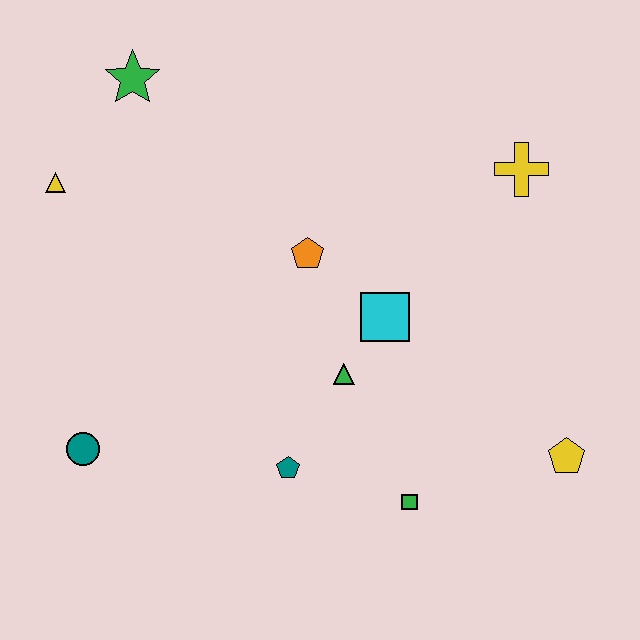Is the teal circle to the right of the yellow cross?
No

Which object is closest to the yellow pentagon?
The green square is closest to the yellow pentagon.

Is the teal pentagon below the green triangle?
Yes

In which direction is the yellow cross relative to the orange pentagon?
The yellow cross is to the right of the orange pentagon.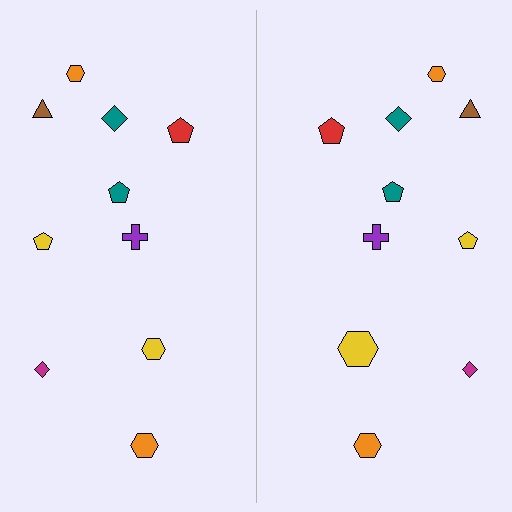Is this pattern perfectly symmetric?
No, the pattern is not perfectly symmetric. The yellow hexagon on the right side has a different size than its mirror counterpart.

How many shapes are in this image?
There are 20 shapes in this image.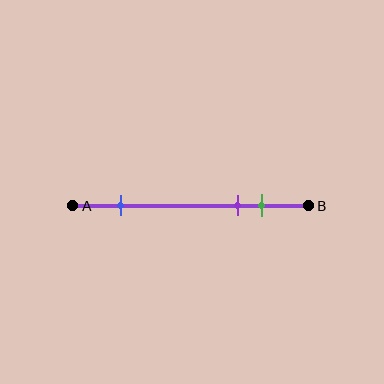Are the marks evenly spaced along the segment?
No, the marks are not evenly spaced.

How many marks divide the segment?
There are 3 marks dividing the segment.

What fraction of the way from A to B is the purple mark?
The purple mark is approximately 70% (0.7) of the way from A to B.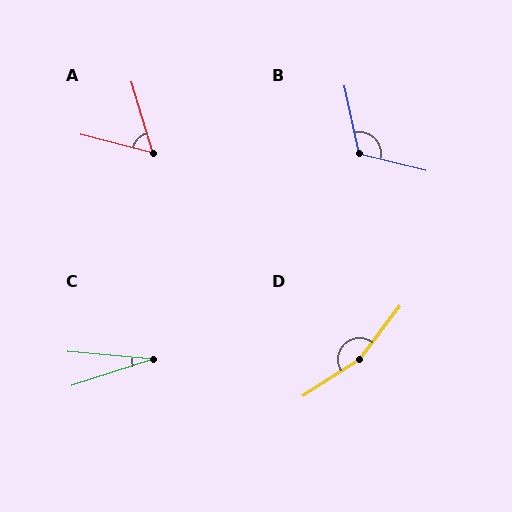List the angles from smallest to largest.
C (23°), A (59°), B (116°), D (161°).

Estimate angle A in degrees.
Approximately 59 degrees.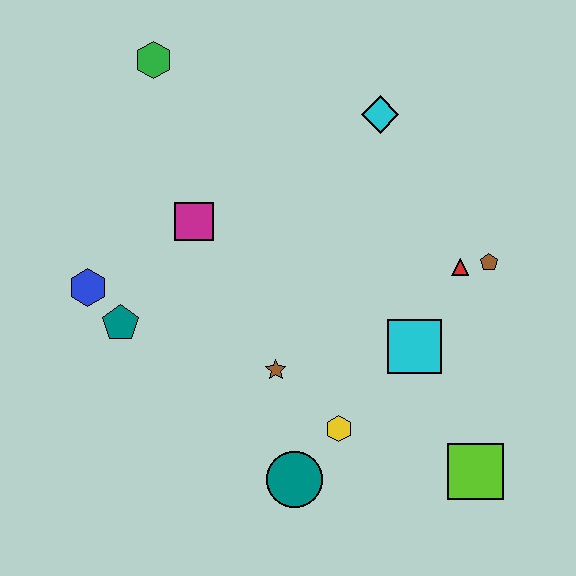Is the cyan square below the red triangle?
Yes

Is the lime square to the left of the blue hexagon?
No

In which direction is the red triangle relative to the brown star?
The red triangle is to the right of the brown star.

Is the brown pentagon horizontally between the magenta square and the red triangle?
No